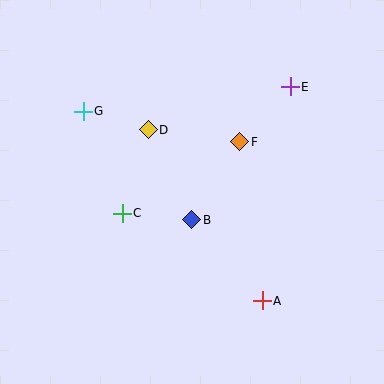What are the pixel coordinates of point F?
Point F is at (240, 142).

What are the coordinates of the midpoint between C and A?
The midpoint between C and A is at (192, 257).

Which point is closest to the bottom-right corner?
Point A is closest to the bottom-right corner.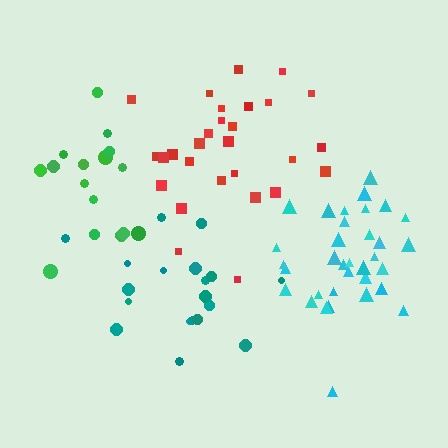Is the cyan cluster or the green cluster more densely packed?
Cyan.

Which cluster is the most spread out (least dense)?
Teal.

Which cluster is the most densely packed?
Cyan.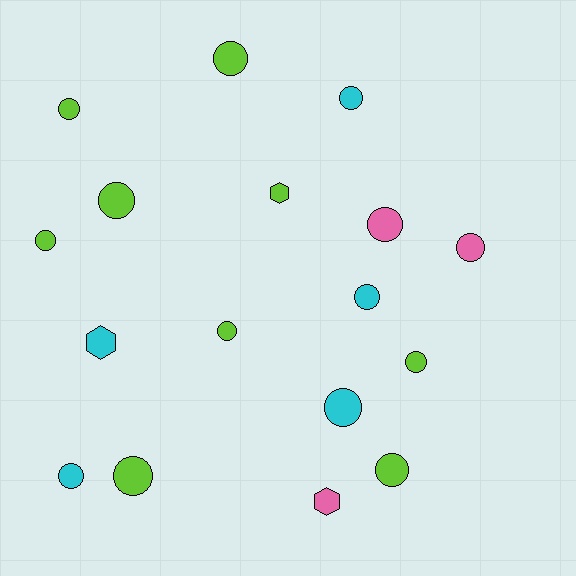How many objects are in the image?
There are 17 objects.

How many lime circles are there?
There are 8 lime circles.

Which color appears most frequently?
Lime, with 9 objects.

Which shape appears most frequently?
Circle, with 14 objects.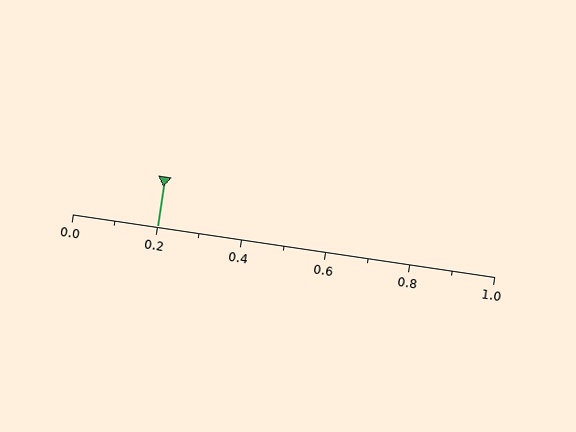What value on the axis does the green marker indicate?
The marker indicates approximately 0.2.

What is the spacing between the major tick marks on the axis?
The major ticks are spaced 0.2 apart.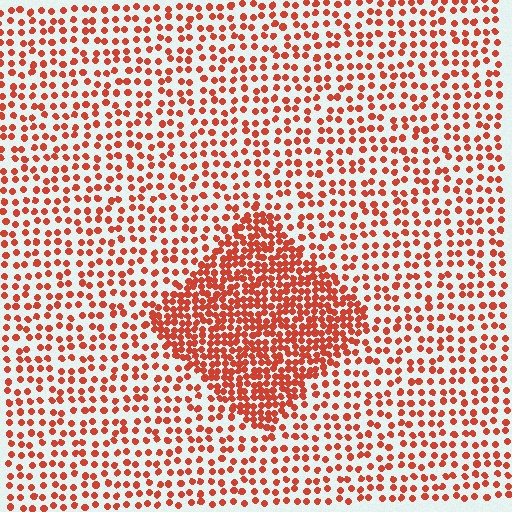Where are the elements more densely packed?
The elements are more densely packed inside the diamond boundary.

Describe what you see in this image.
The image contains small red elements arranged at two different densities. A diamond-shaped region is visible where the elements are more densely packed than the surrounding area.